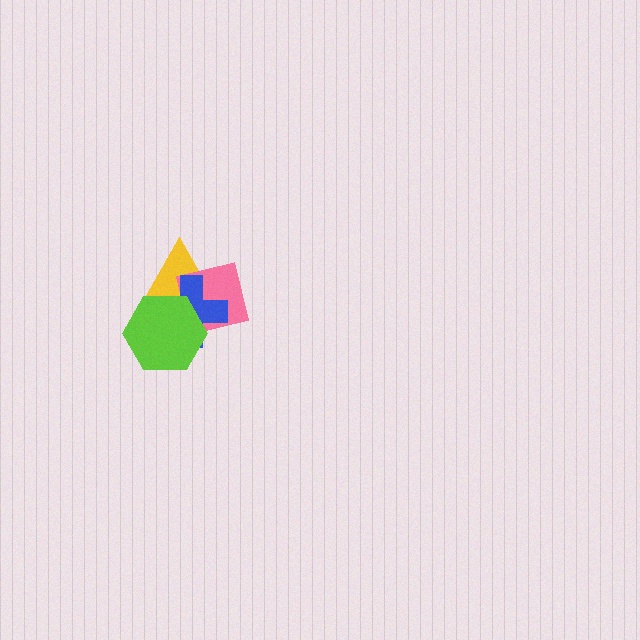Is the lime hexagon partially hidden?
No, no other shape covers it.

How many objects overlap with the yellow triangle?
3 objects overlap with the yellow triangle.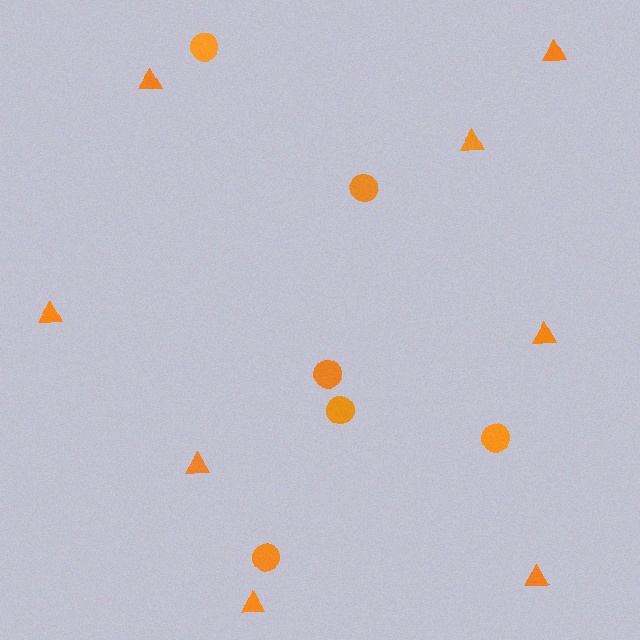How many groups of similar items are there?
There are 2 groups: one group of triangles (8) and one group of circles (6).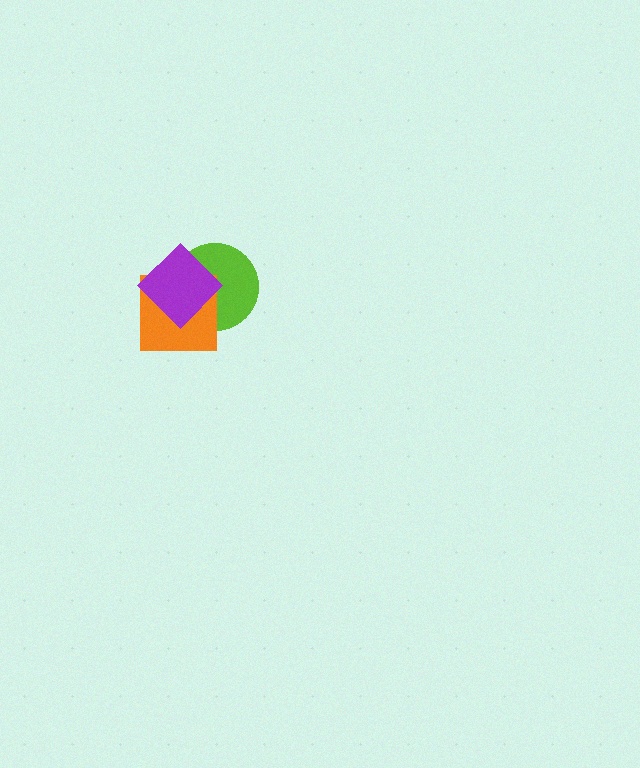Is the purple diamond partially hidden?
No, no other shape covers it.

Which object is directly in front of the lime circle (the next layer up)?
The orange square is directly in front of the lime circle.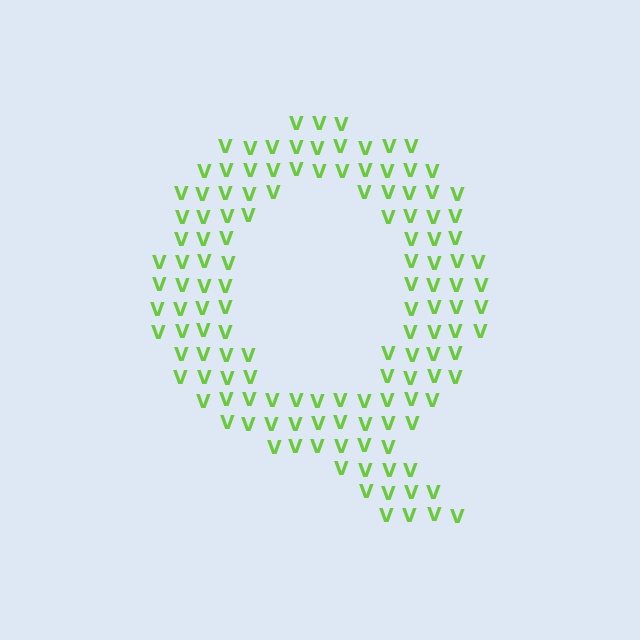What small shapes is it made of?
It is made of small letter V's.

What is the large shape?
The large shape is the letter Q.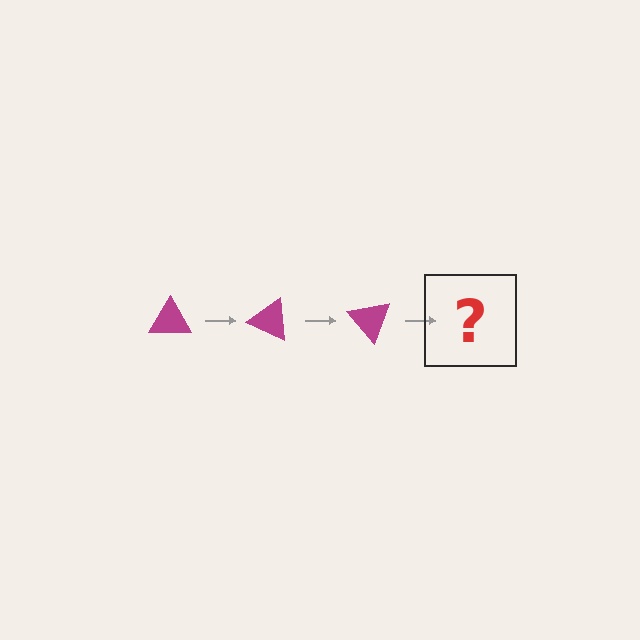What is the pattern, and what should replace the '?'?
The pattern is that the triangle rotates 25 degrees each step. The '?' should be a magenta triangle rotated 75 degrees.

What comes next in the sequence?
The next element should be a magenta triangle rotated 75 degrees.